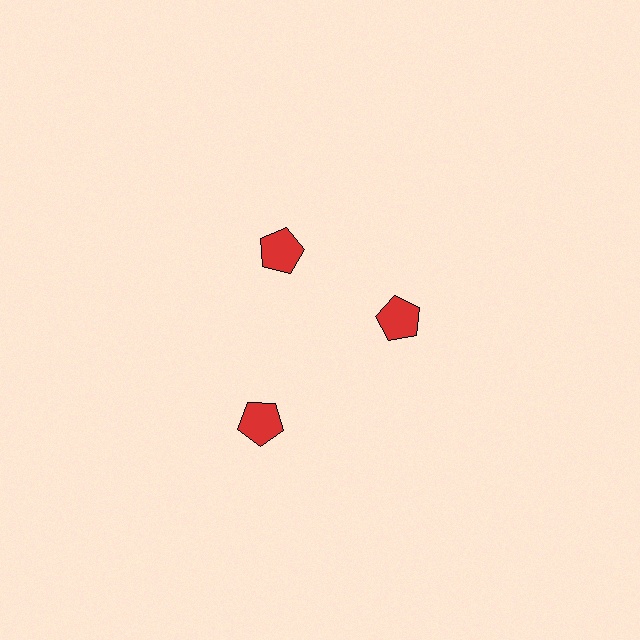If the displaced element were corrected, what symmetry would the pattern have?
It would have 3-fold rotational symmetry — the pattern would map onto itself every 120 degrees.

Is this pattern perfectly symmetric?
No. The 3 red pentagons are arranged in a ring, but one element near the 7 o'clock position is pushed outward from the center, breaking the 3-fold rotational symmetry.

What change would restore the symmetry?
The symmetry would be restored by moving it inward, back onto the ring so that all 3 pentagons sit at equal angles and equal distance from the center.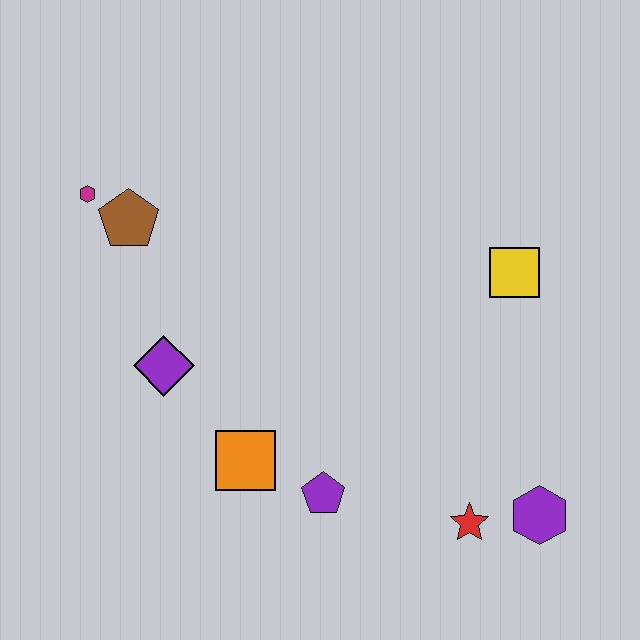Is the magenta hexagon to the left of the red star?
Yes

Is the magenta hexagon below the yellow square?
No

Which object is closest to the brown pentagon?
The magenta hexagon is closest to the brown pentagon.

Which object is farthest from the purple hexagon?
The magenta hexagon is farthest from the purple hexagon.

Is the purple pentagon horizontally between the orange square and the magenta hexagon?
No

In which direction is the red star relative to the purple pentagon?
The red star is to the right of the purple pentagon.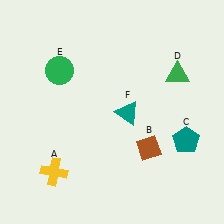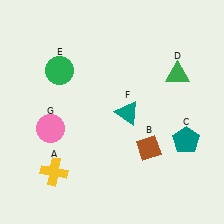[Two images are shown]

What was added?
A pink circle (G) was added in Image 2.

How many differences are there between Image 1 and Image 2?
There is 1 difference between the two images.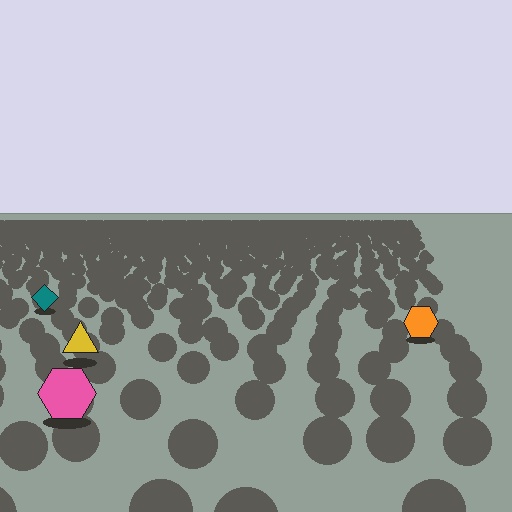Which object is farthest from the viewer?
The teal diamond is farthest from the viewer. It appears smaller and the ground texture around it is denser.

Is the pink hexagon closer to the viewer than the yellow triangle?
Yes. The pink hexagon is closer — you can tell from the texture gradient: the ground texture is coarser near it.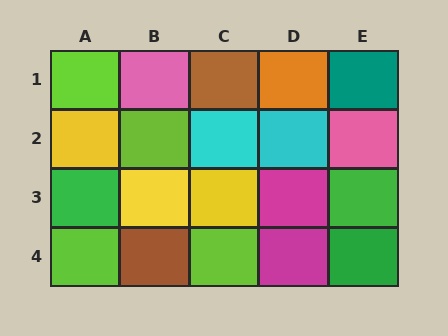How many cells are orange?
1 cell is orange.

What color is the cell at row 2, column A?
Yellow.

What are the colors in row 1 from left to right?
Lime, pink, brown, orange, teal.